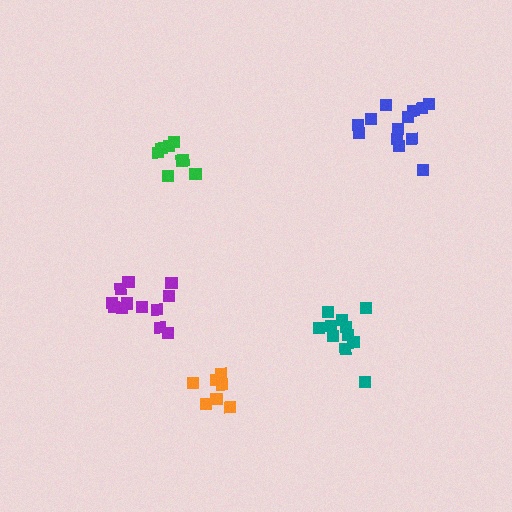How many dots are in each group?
Group 1: 12 dots, Group 2: 7 dots, Group 3: 8 dots, Group 4: 11 dots, Group 5: 13 dots (51 total).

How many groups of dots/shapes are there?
There are 5 groups.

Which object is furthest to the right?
The blue cluster is rightmost.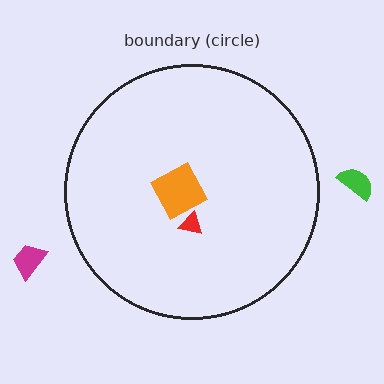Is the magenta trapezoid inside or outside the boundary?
Outside.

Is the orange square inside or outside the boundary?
Inside.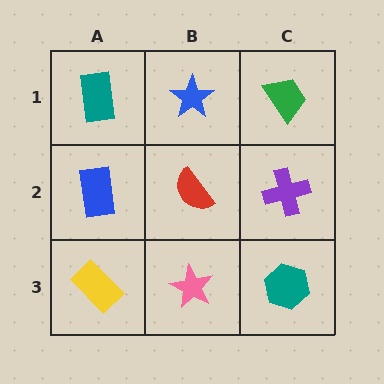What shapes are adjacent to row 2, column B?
A blue star (row 1, column B), a pink star (row 3, column B), a blue rectangle (row 2, column A), a purple cross (row 2, column C).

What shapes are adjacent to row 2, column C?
A green trapezoid (row 1, column C), a teal hexagon (row 3, column C), a red semicircle (row 2, column B).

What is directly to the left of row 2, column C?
A red semicircle.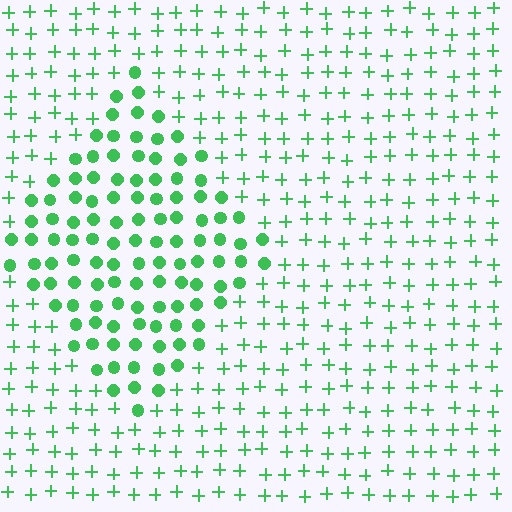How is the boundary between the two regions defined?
The boundary is defined by a change in element shape: circles inside vs. plus signs outside. All elements share the same color and spacing.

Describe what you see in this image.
The image is filled with small green elements arranged in a uniform grid. A diamond-shaped region contains circles, while the surrounding area contains plus signs. The boundary is defined purely by the change in element shape.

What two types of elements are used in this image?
The image uses circles inside the diamond region and plus signs outside it.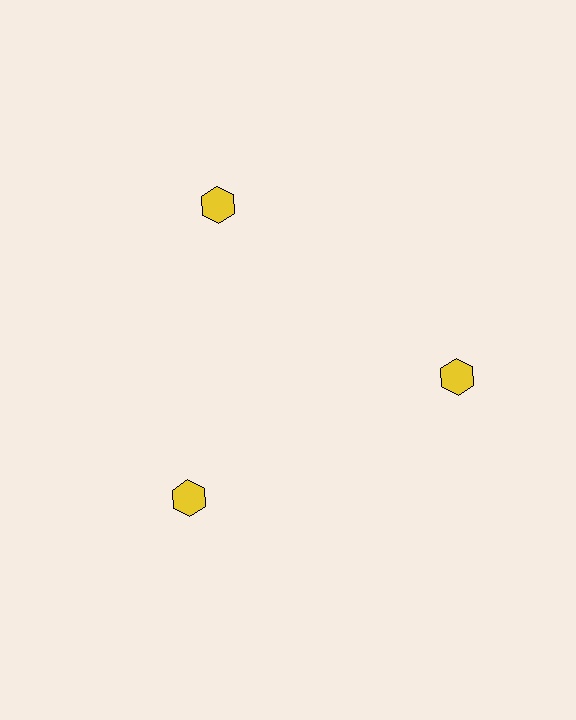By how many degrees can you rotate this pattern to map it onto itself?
The pattern maps onto itself every 120 degrees of rotation.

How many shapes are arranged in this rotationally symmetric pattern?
There are 3 shapes, arranged in 3 groups of 1.